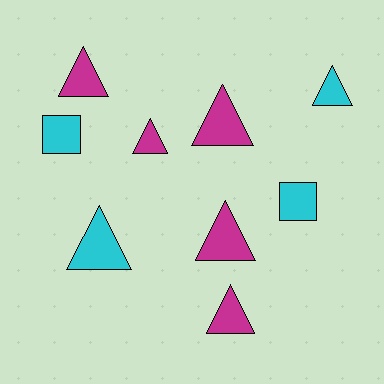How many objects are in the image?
There are 9 objects.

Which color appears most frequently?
Magenta, with 5 objects.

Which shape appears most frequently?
Triangle, with 7 objects.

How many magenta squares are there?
There are no magenta squares.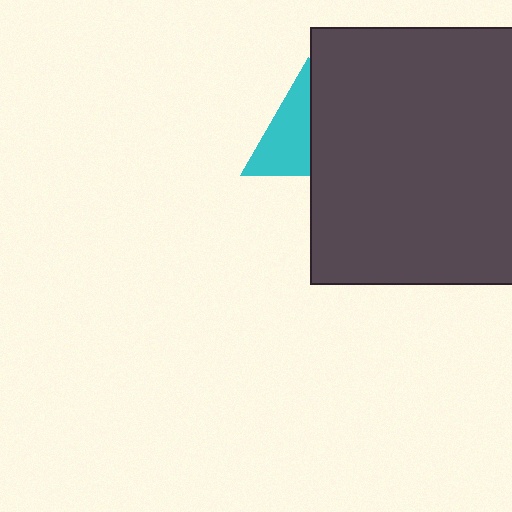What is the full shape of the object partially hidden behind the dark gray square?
The partially hidden object is a cyan triangle.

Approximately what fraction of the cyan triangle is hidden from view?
Roughly 49% of the cyan triangle is hidden behind the dark gray square.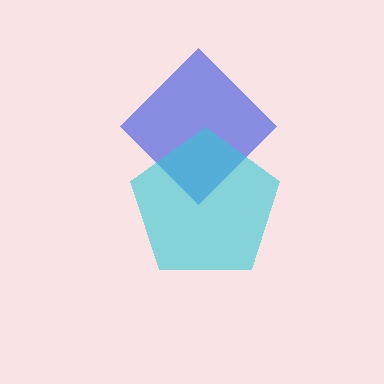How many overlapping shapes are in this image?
There are 2 overlapping shapes in the image.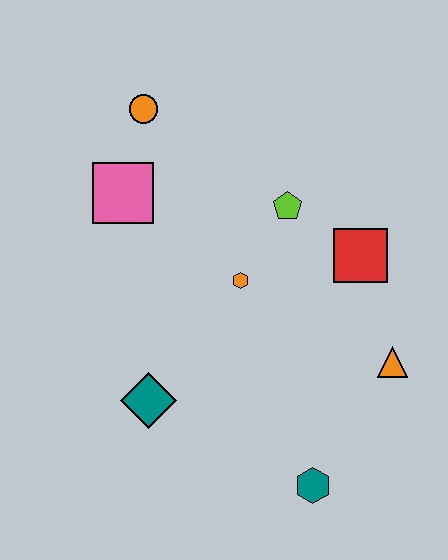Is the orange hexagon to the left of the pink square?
No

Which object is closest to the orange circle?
The pink square is closest to the orange circle.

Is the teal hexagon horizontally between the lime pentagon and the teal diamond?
No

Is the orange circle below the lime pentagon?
No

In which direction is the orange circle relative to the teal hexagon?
The orange circle is above the teal hexagon.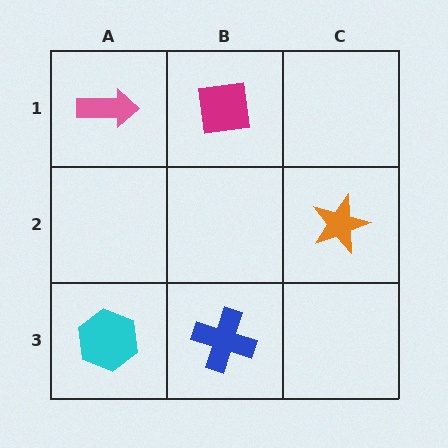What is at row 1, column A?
A pink arrow.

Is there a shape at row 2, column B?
No, that cell is empty.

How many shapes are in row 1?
2 shapes.